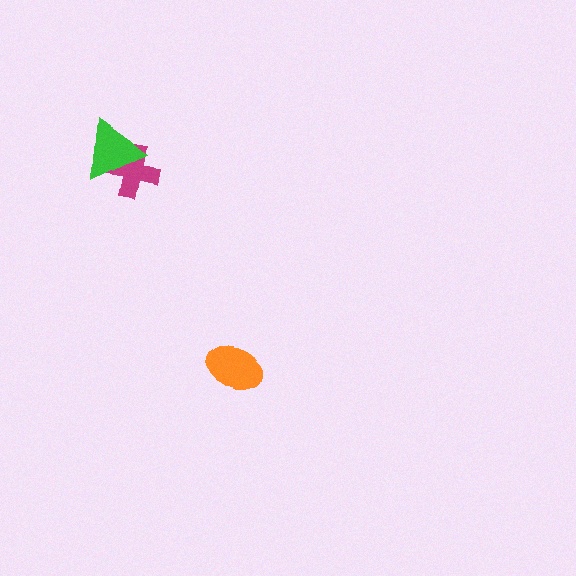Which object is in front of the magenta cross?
The green triangle is in front of the magenta cross.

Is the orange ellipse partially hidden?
No, no other shape covers it.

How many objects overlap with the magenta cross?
1 object overlaps with the magenta cross.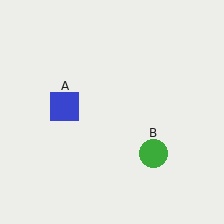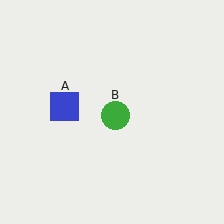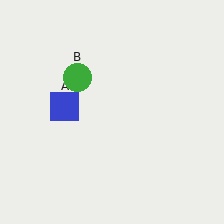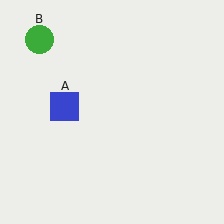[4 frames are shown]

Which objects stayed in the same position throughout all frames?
Blue square (object A) remained stationary.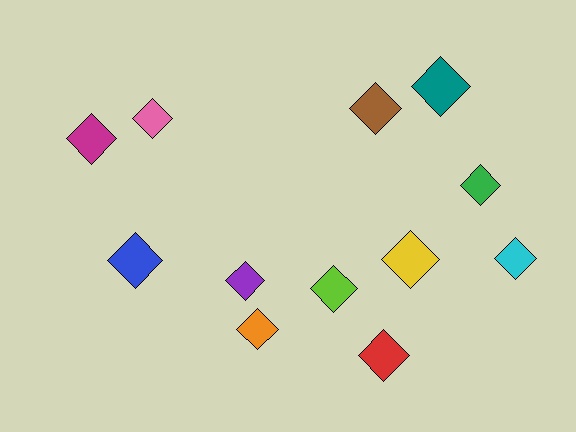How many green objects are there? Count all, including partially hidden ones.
There is 1 green object.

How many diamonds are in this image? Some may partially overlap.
There are 12 diamonds.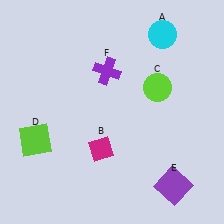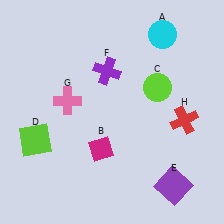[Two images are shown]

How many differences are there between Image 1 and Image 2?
There are 2 differences between the two images.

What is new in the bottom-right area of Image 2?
A red cross (H) was added in the bottom-right area of Image 2.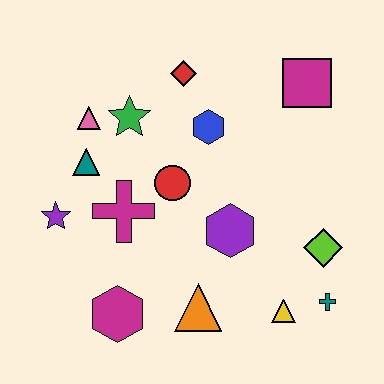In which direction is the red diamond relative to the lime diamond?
The red diamond is above the lime diamond.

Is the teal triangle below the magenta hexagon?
No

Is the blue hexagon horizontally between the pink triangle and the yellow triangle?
Yes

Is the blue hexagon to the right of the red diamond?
Yes